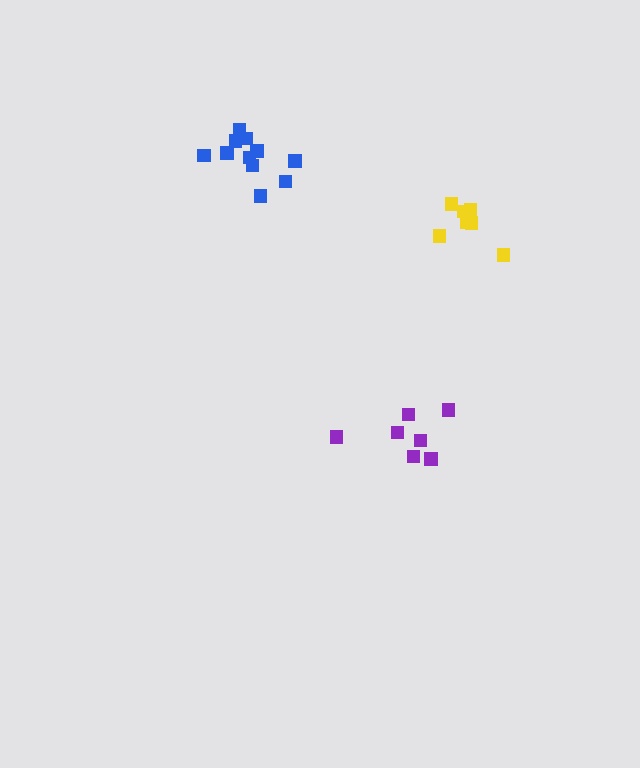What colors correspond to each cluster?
The clusters are colored: purple, yellow, blue.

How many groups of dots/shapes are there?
There are 3 groups.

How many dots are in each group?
Group 1: 7 dots, Group 2: 7 dots, Group 3: 11 dots (25 total).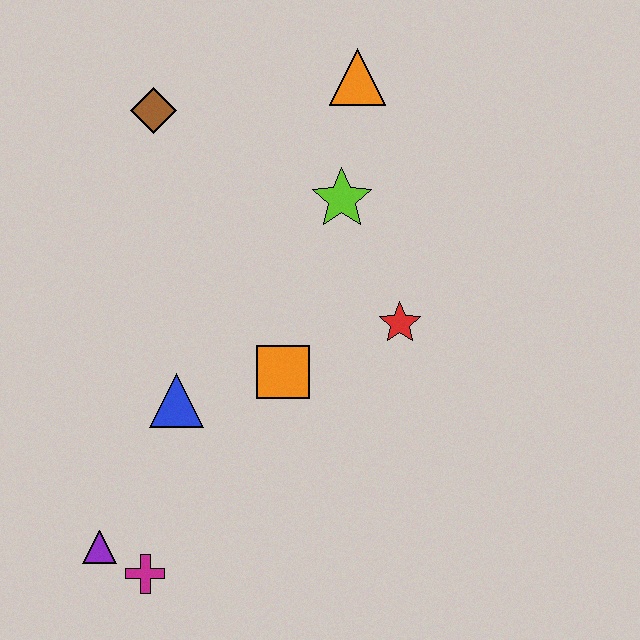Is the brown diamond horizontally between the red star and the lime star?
No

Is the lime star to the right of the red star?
No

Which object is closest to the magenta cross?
The purple triangle is closest to the magenta cross.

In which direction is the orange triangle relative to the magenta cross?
The orange triangle is above the magenta cross.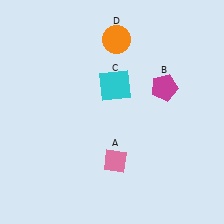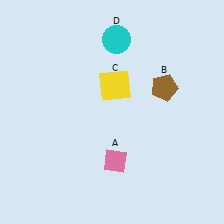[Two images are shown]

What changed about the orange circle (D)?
In Image 1, D is orange. In Image 2, it changed to cyan.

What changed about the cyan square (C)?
In Image 1, C is cyan. In Image 2, it changed to yellow.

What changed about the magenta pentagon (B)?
In Image 1, B is magenta. In Image 2, it changed to brown.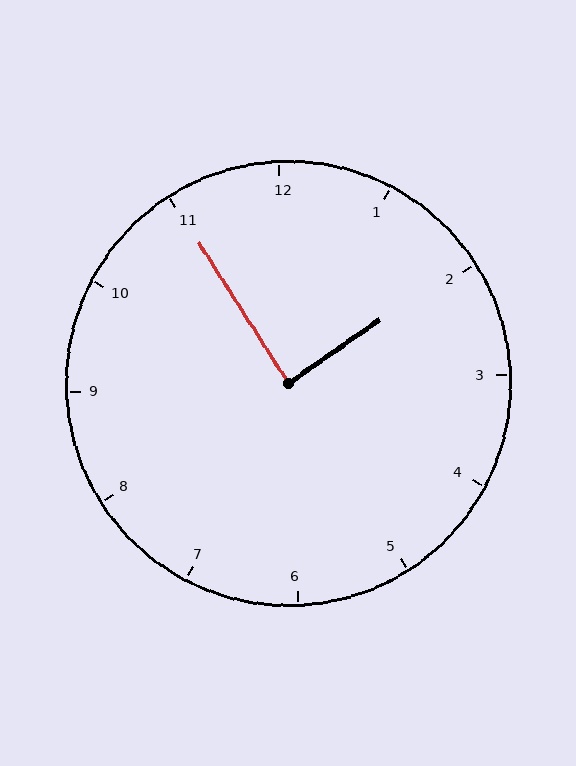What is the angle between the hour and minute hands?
Approximately 88 degrees.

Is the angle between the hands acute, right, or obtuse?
It is right.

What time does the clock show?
1:55.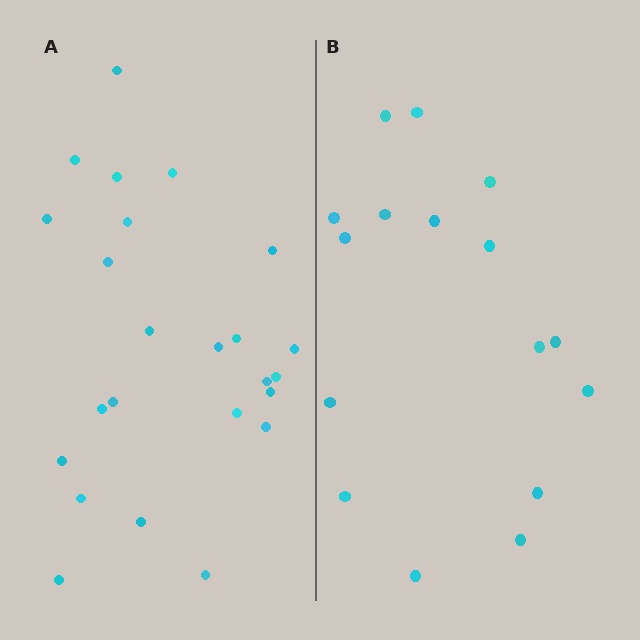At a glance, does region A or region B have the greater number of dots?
Region A (the left region) has more dots.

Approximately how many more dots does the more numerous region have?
Region A has roughly 8 or so more dots than region B.